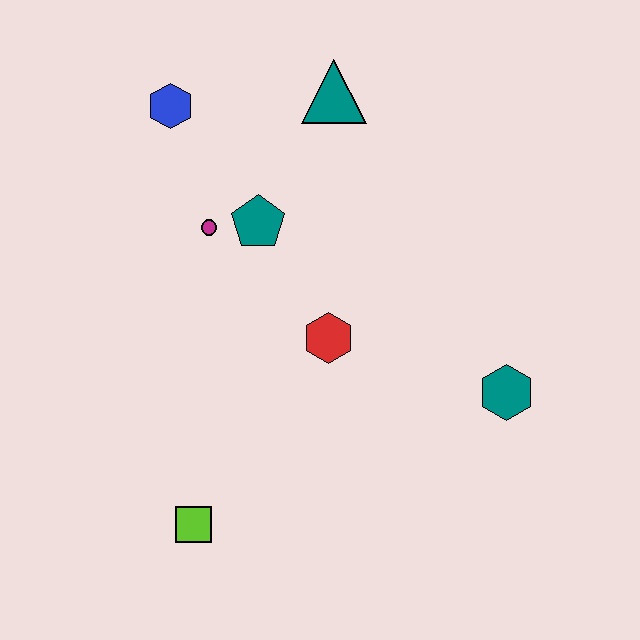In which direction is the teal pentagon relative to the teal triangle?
The teal pentagon is below the teal triangle.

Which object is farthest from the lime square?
The teal triangle is farthest from the lime square.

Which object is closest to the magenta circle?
The teal pentagon is closest to the magenta circle.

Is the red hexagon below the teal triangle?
Yes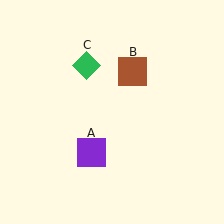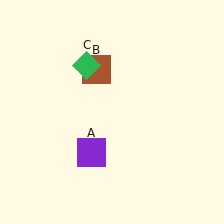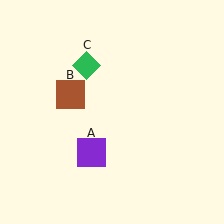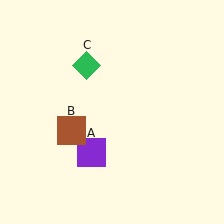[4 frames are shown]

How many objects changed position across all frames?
1 object changed position: brown square (object B).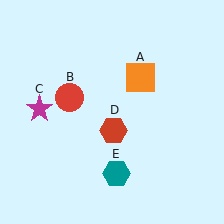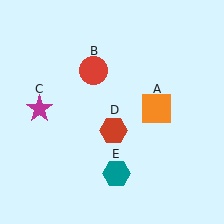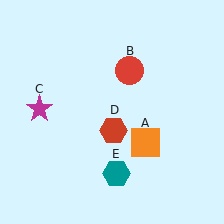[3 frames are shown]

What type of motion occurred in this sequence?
The orange square (object A), red circle (object B) rotated clockwise around the center of the scene.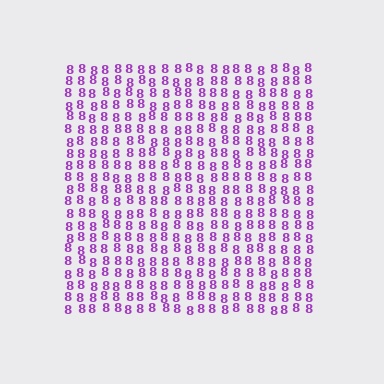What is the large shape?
The large shape is a square.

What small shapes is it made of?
It is made of small digit 8's.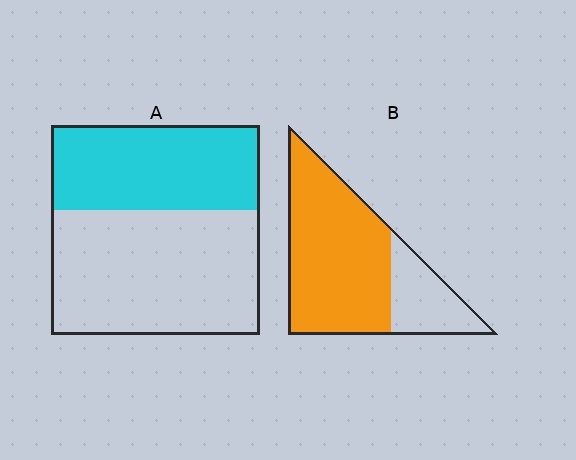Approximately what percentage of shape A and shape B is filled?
A is approximately 40% and B is approximately 75%.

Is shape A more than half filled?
No.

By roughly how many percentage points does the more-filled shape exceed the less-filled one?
By roughly 35 percentage points (B over A).